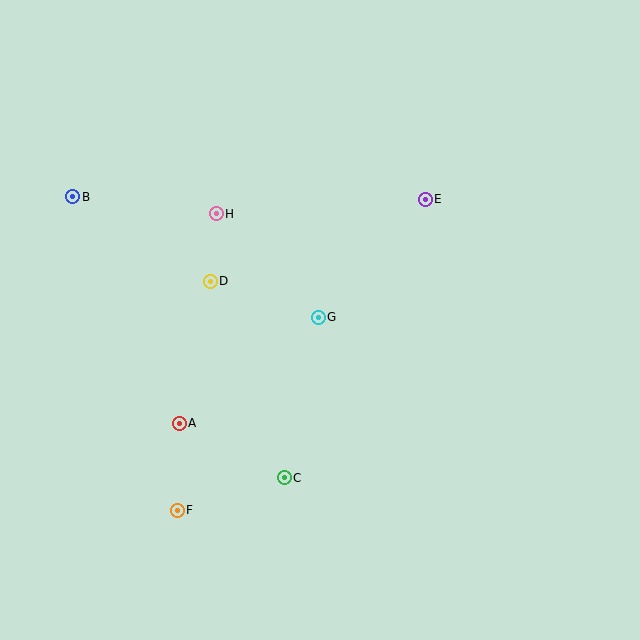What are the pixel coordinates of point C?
Point C is at (284, 478).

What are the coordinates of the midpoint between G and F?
The midpoint between G and F is at (248, 414).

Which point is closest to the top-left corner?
Point B is closest to the top-left corner.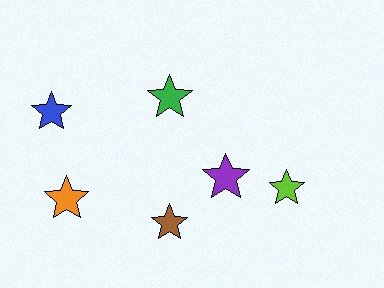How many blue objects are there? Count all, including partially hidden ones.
There is 1 blue object.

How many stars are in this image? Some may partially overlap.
There are 6 stars.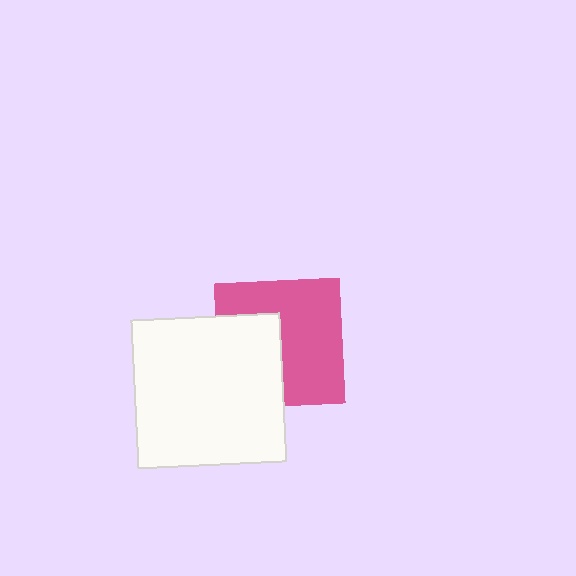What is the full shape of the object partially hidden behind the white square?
The partially hidden object is a pink square.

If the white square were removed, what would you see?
You would see the complete pink square.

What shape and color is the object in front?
The object in front is a white square.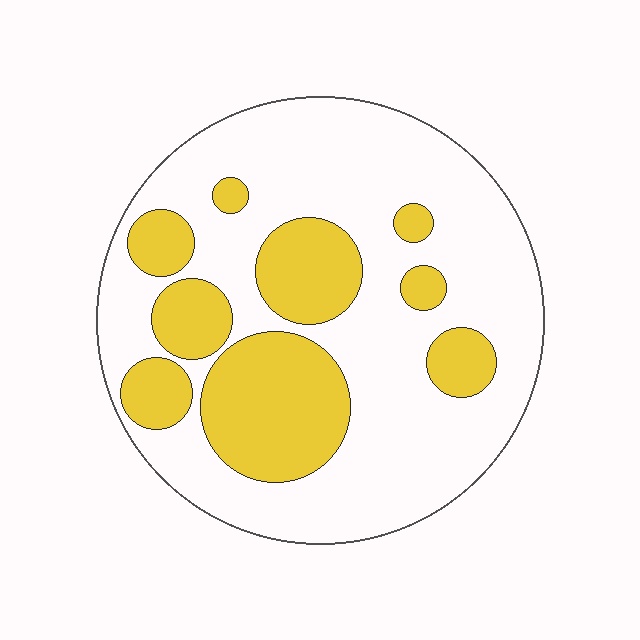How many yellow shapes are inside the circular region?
9.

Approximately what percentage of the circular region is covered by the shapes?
Approximately 30%.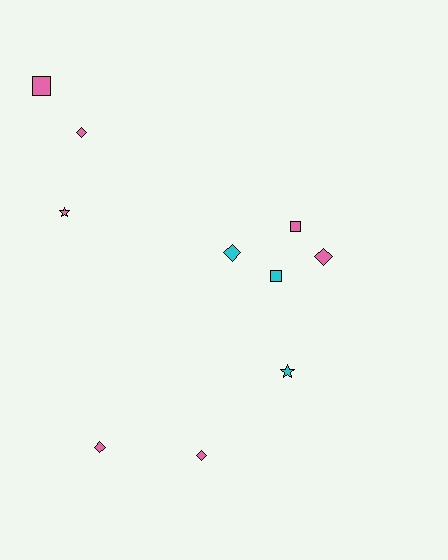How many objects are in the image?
There are 10 objects.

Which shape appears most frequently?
Diamond, with 5 objects.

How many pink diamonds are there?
There are 4 pink diamonds.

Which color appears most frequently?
Pink, with 7 objects.